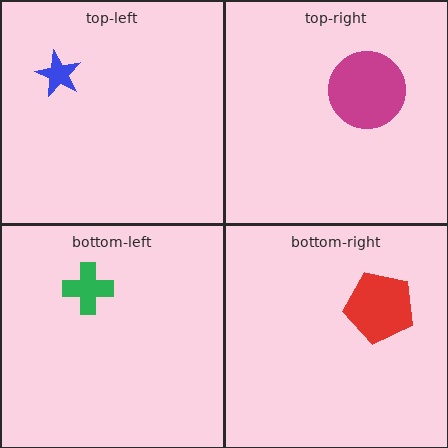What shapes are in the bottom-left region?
The green cross.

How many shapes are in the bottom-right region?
1.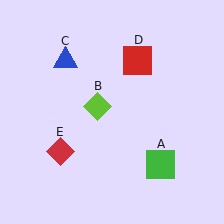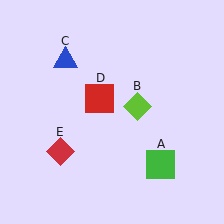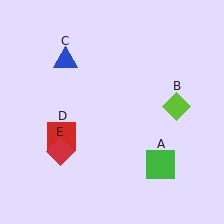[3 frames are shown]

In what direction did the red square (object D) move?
The red square (object D) moved down and to the left.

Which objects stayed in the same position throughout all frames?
Green square (object A) and blue triangle (object C) and red diamond (object E) remained stationary.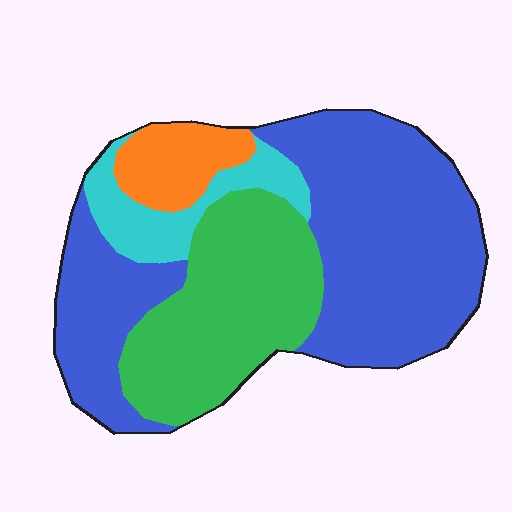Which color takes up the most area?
Blue, at roughly 55%.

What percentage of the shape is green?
Green takes up about one quarter (1/4) of the shape.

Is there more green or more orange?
Green.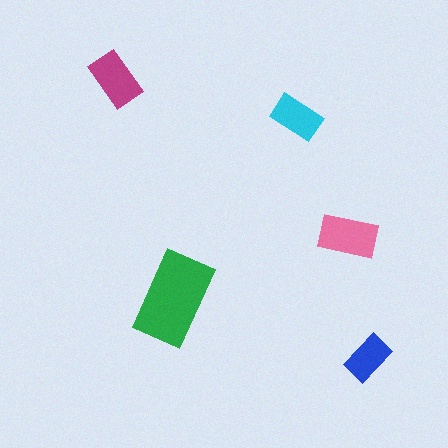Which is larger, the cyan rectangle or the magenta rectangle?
The magenta one.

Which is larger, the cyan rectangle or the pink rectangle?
The pink one.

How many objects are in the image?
There are 5 objects in the image.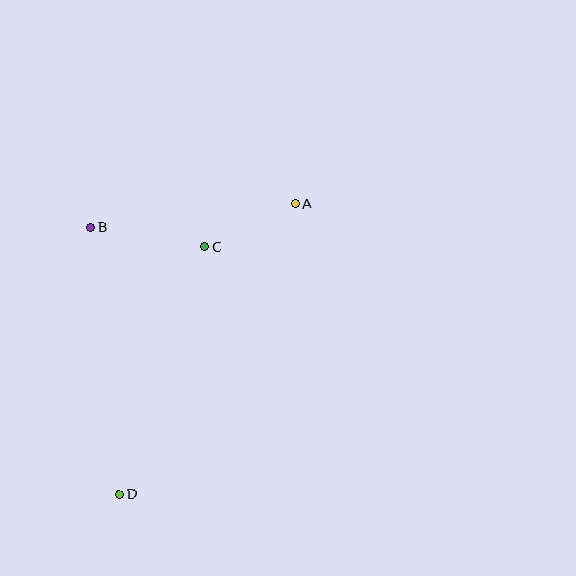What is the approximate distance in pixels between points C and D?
The distance between C and D is approximately 262 pixels.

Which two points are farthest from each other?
Points A and D are farthest from each other.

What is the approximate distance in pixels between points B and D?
The distance between B and D is approximately 268 pixels.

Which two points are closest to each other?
Points A and C are closest to each other.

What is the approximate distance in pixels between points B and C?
The distance between B and C is approximately 116 pixels.